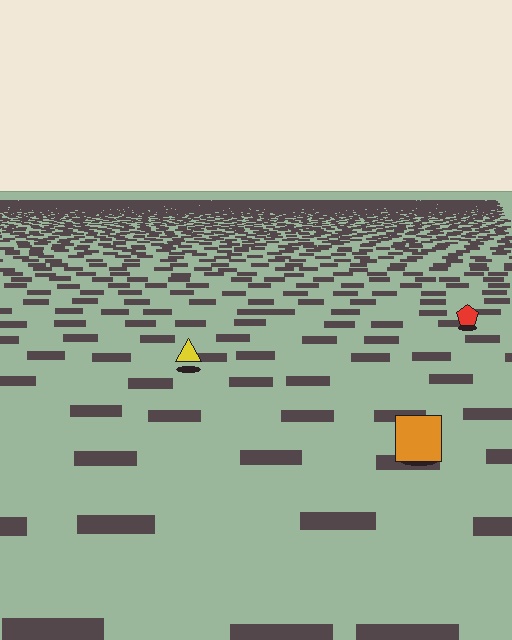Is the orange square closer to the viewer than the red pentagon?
Yes. The orange square is closer — you can tell from the texture gradient: the ground texture is coarser near it.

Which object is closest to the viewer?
The orange square is closest. The texture marks near it are larger and more spread out.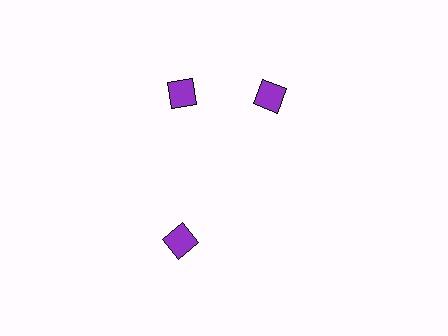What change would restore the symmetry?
The symmetry would be restored by rotating it back into even spacing with its neighbors so that all 3 diamonds sit at equal angles and equal distance from the center.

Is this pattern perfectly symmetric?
No. The 3 purple diamonds are arranged in a ring, but one element near the 3 o'clock position is rotated out of alignment along the ring, breaking the 3-fold rotational symmetry.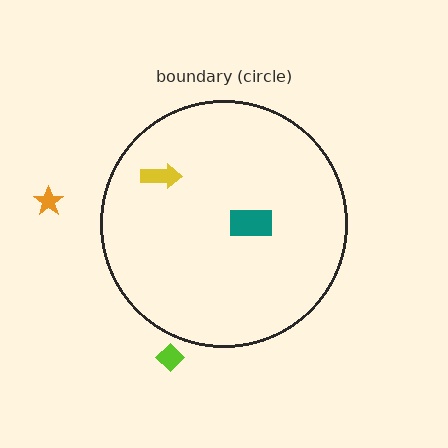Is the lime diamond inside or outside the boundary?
Outside.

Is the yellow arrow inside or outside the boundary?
Inside.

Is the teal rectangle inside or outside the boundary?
Inside.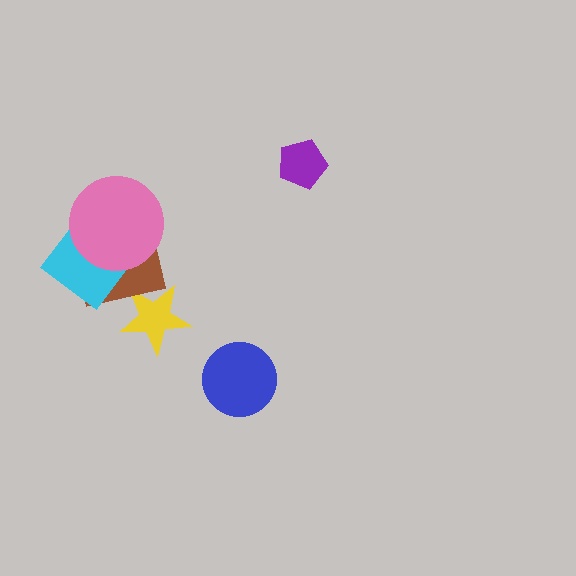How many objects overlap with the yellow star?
1 object overlaps with the yellow star.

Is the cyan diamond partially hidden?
Yes, it is partially covered by another shape.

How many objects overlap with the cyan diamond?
2 objects overlap with the cyan diamond.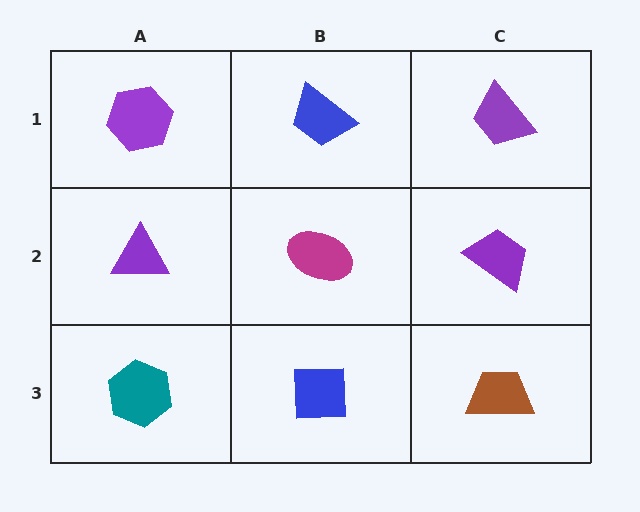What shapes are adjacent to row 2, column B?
A blue trapezoid (row 1, column B), a blue square (row 3, column B), a purple triangle (row 2, column A), a purple trapezoid (row 2, column C).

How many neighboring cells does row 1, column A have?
2.